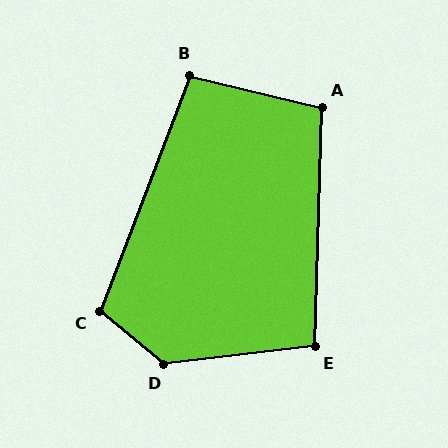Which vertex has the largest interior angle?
D, at approximately 134 degrees.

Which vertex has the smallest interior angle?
B, at approximately 97 degrees.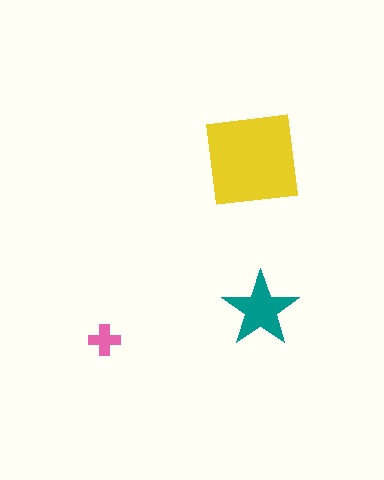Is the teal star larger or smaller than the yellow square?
Smaller.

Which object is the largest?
The yellow square.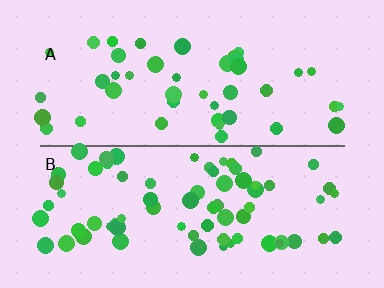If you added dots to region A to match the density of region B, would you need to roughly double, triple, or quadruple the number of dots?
Approximately double.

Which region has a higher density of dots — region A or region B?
B (the bottom).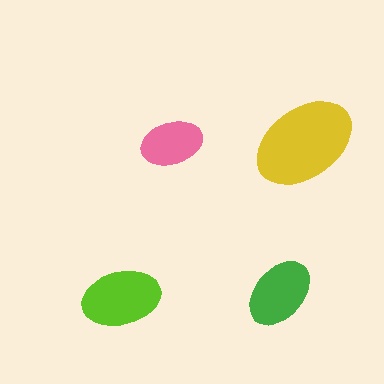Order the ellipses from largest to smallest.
the yellow one, the lime one, the green one, the pink one.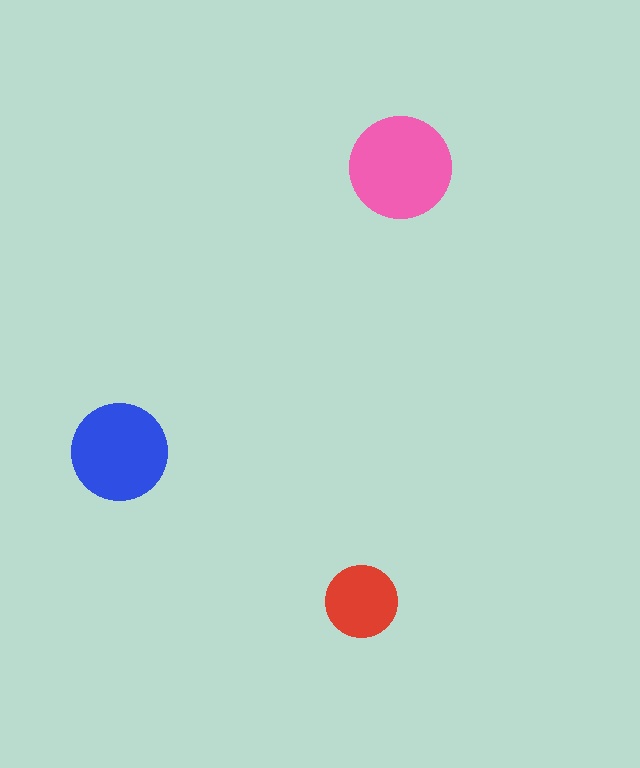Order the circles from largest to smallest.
the pink one, the blue one, the red one.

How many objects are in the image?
There are 3 objects in the image.